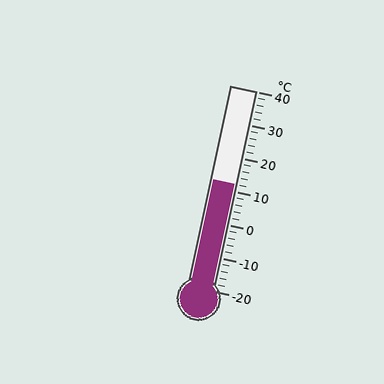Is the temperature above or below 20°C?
The temperature is below 20°C.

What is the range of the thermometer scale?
The thermometer scale ranges from -20°C to 40°C.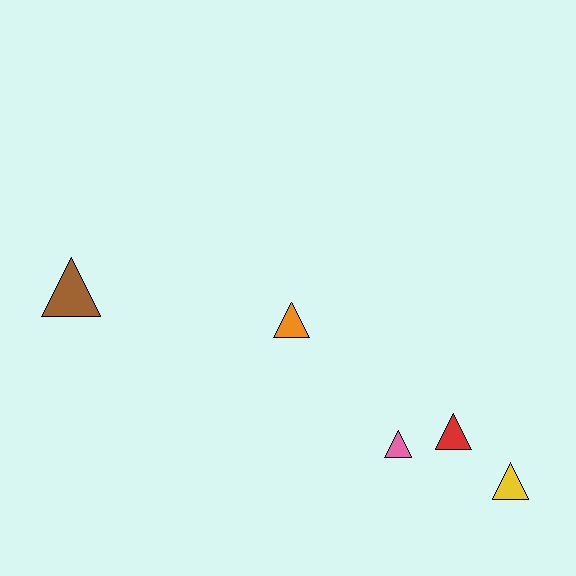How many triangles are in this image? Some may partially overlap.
There are 5 triangles.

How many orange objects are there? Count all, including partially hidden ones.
There is 1 orange object.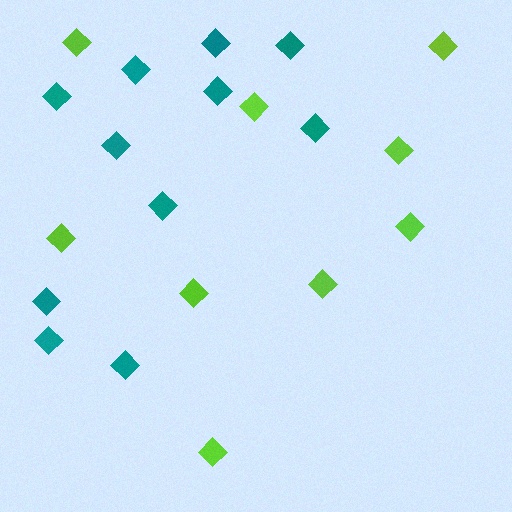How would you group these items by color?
There are 2 groups: one group of teal diamonds (11) and one group of lime diamonds (9).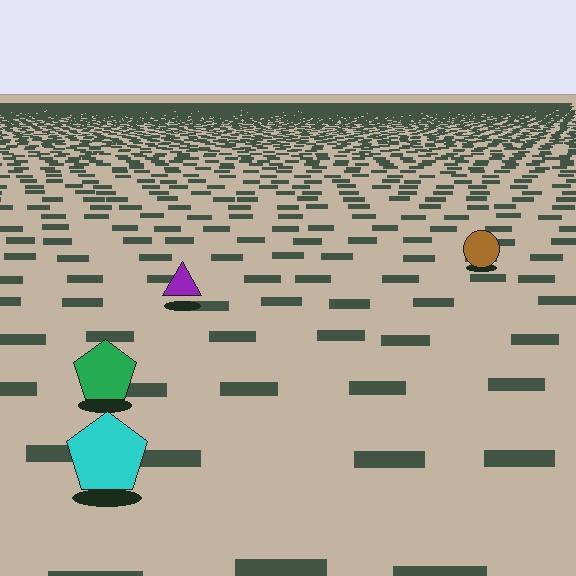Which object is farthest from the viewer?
The brown circle is farthest from the viewer. It appears smaller and the ground texture around it is denser.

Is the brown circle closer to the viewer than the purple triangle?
No. The purple triangle is closer — you can tell from the texture gradient: the ground texture is coarser near it.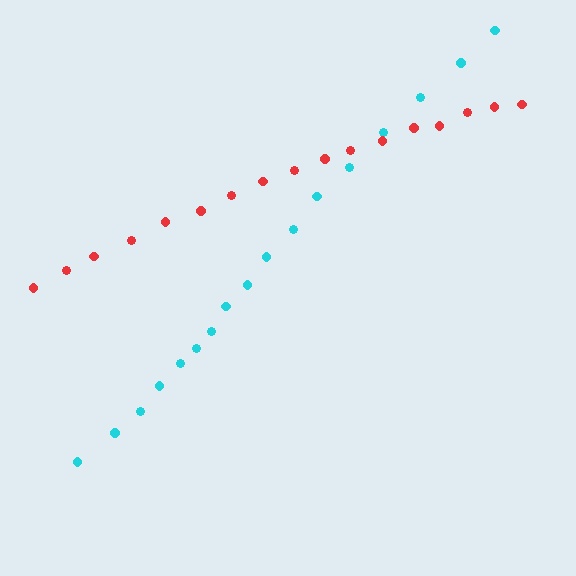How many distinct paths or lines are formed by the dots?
There are 2 distinct paths.